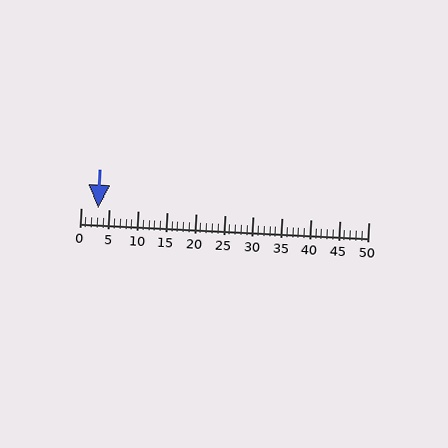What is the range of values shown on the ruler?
The ruler shows values from 0 to 50.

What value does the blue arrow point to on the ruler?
The blue arrow points to approximately 3.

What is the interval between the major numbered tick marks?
The major tick marks are spaced 5 units apart.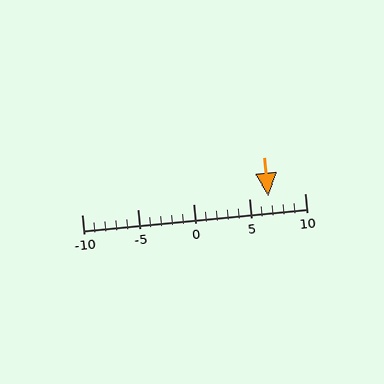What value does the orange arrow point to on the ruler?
The orange arrow points to approximately 7.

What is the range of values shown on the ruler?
The ruler shows values from -10 to 10.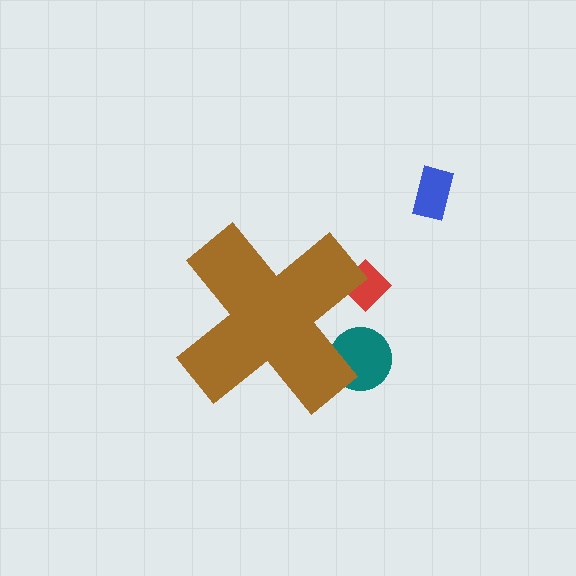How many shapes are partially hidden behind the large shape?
2 shapes are partially hidden.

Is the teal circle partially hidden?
Yes, the teal circle is partially hidden behind the brown cross.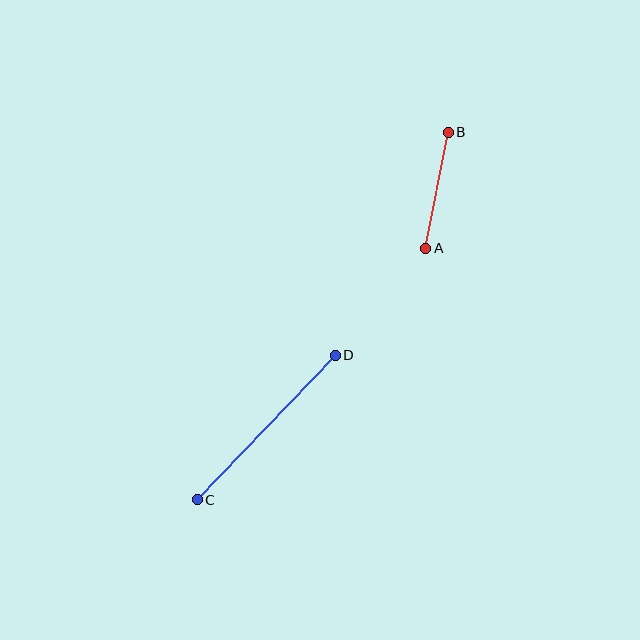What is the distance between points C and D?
The distance is approximately 200 pixels.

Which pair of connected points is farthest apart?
Points C and D are farthest apart.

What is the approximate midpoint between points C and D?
The midpoint is at approximately (266, 428) pixels.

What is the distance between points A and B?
The distance is approximately 118 pixels.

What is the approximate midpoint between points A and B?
The midpoint is at approximately (437, 190) pixels.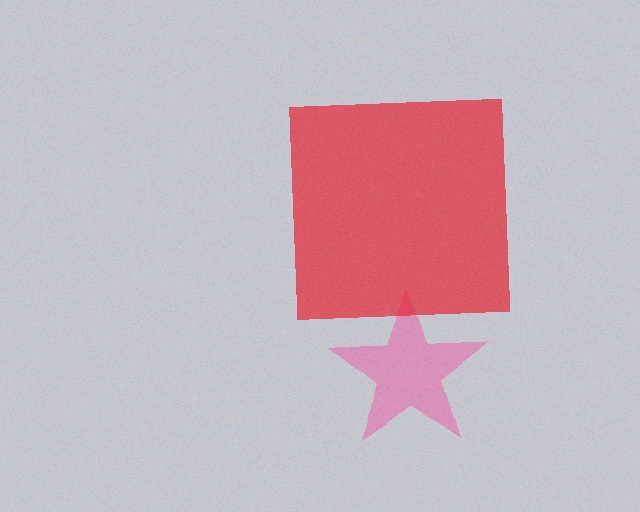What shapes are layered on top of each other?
The layered shapes are: a pink star, a red square.